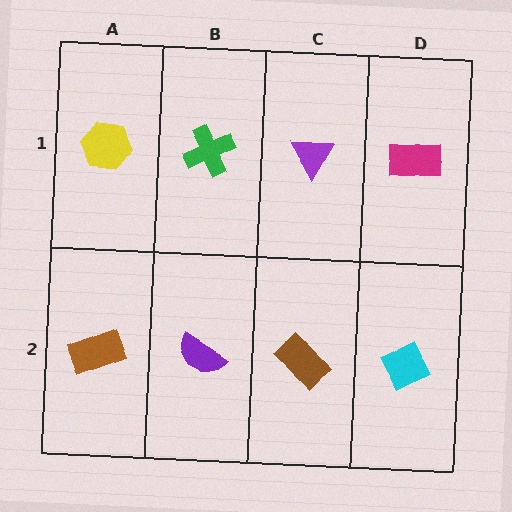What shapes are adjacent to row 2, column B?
A green cross (row 1, column B), a brown rectangle (row 2, column A), a brown rectangle (row 2, column C).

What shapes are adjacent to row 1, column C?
A brown rectangle (row 2, column C), a green cross (row 1, column B), a magenta rectangle (row 1, column D).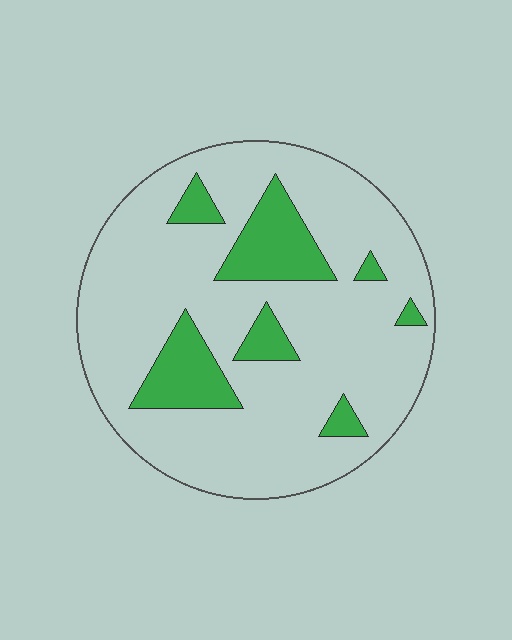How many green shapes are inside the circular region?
7.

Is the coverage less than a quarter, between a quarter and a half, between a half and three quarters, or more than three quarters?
Less than a quarter.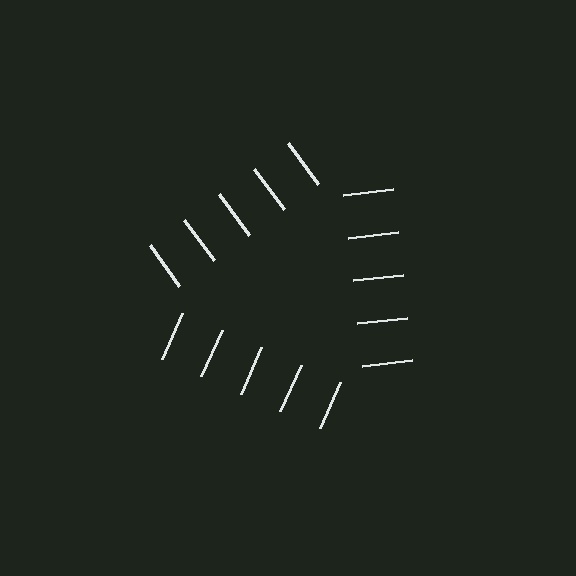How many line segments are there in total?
15 — 5 along each of the 3 edges.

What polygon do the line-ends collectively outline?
An illusory triangle — the line segments terminate on its edges but no continuous stroke is drawn.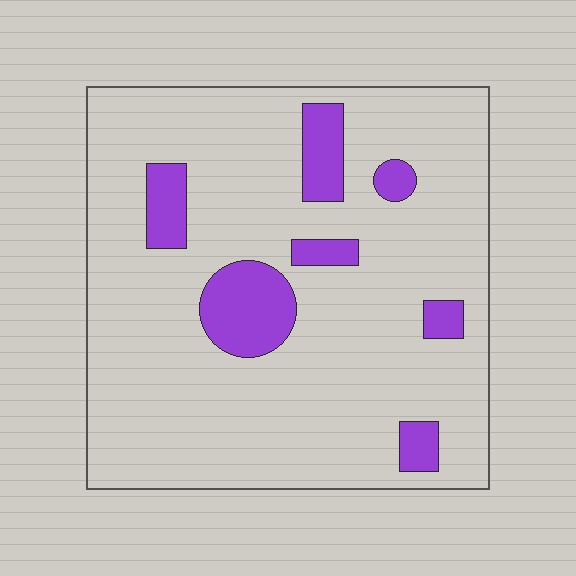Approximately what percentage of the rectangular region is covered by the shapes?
Approximately 15%.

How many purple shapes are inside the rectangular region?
7.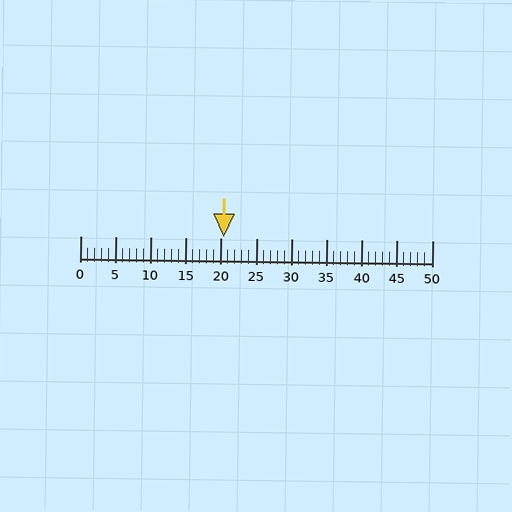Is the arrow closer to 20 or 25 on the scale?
The arrow is closer to 20.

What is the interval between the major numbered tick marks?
The major tick marks are spaced 5 units apart.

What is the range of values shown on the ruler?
The ruler shows values from 0 to 50.